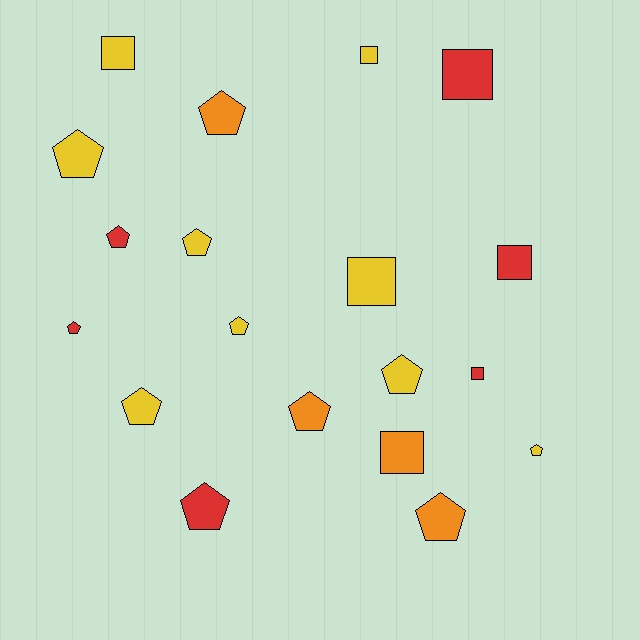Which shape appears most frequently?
Pentagon, with 12 objects.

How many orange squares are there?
There is 1 orange square.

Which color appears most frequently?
Yellow, with 9 objects.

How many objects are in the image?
There are 19 objects.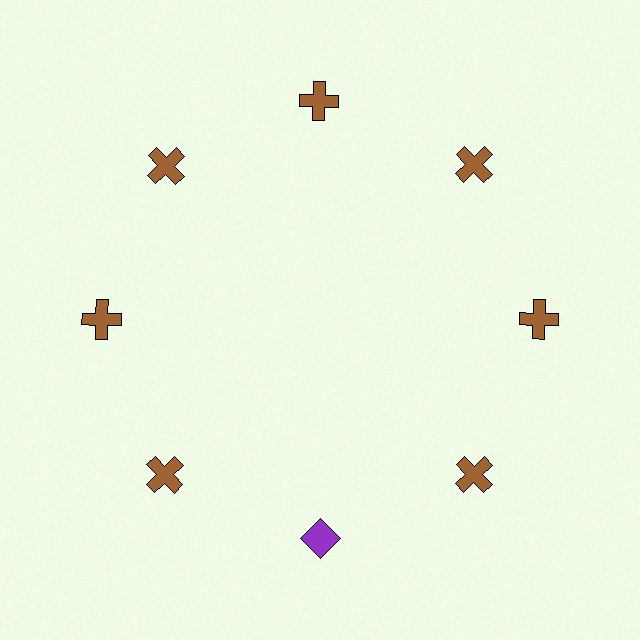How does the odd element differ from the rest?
It differs in both color (purple instead of brown) and shape (diamond instead of cross).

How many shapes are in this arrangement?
There are 8 shapes arranged in a ring pattern.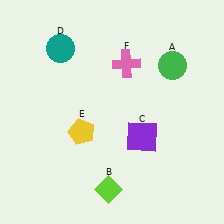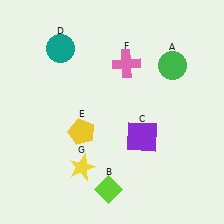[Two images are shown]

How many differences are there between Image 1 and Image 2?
There is 1 difference between the two images.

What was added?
A yellow star (G) was added in Image 2.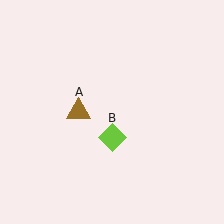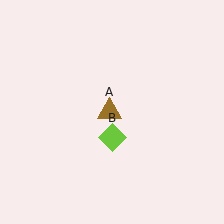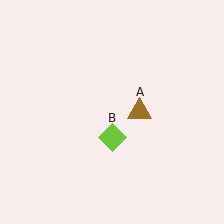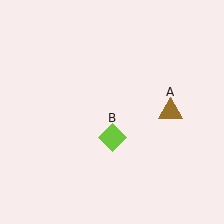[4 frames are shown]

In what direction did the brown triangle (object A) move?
The brown triangle (object A) moved right.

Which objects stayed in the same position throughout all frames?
Lime diamond (object B) remained stationary.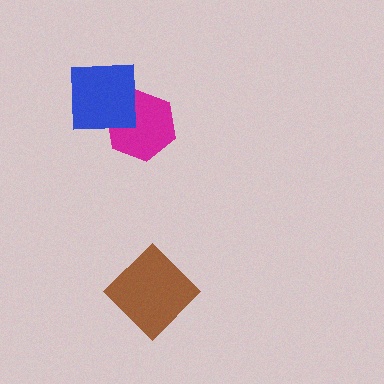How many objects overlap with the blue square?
1 object overlaps with the blue square.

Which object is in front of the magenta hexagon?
The blue square is in front of the magenta hexagon.